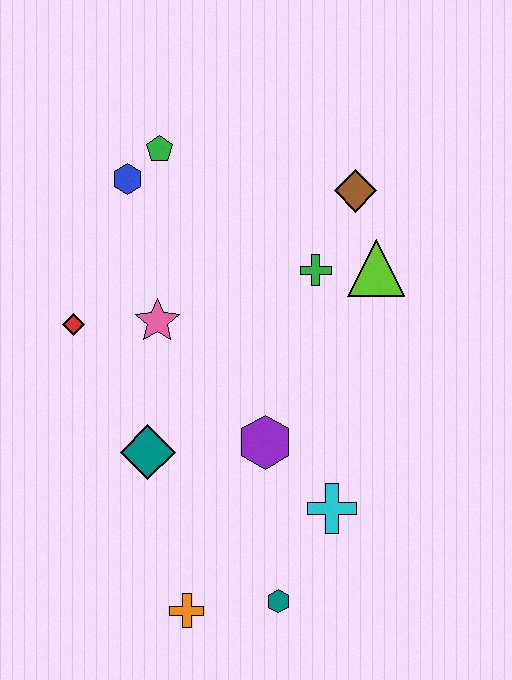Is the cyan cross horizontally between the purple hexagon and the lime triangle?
Yes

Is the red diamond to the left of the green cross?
Yes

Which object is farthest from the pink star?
The teal hexagon is farthest from the pink star.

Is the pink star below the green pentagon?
Yes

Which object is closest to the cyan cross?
The purple hexagon is closest to the cyan cross.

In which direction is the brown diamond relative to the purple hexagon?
The brown diamond is above the purple hexagon.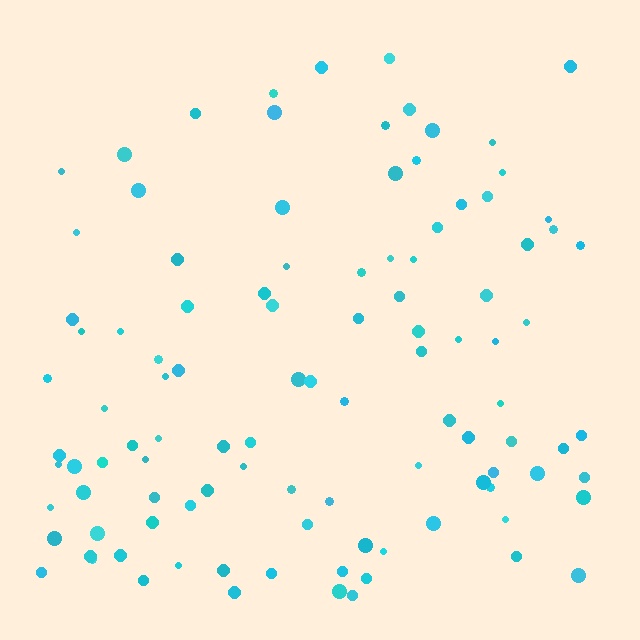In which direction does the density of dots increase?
From top to bottom, with the bottom side densest.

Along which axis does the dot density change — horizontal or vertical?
Vertical.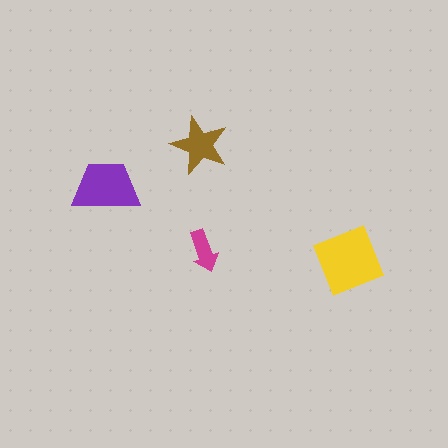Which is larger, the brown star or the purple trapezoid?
The purple trapezoid.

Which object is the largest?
The yellow square.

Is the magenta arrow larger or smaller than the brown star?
Smaller.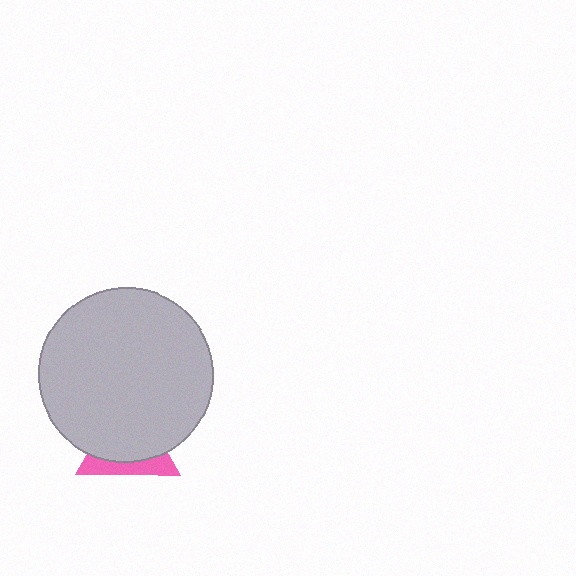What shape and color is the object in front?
The object in front is a light gray circle.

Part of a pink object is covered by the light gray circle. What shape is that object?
It is a triangle.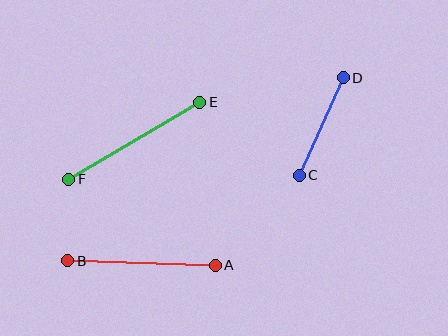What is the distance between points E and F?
The distance is approximately 152 pixels.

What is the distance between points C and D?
The distance is approximately 107 pixels.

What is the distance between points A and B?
The distance is approximately 147 pixels.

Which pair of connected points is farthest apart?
Points E and F are farthest apart.